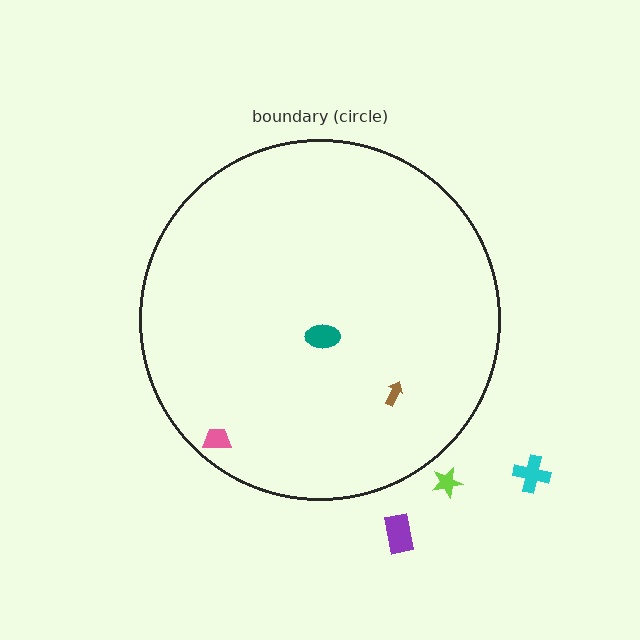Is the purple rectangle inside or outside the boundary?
Outside.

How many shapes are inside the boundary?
3 inside, 3 outside.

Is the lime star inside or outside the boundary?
Outside.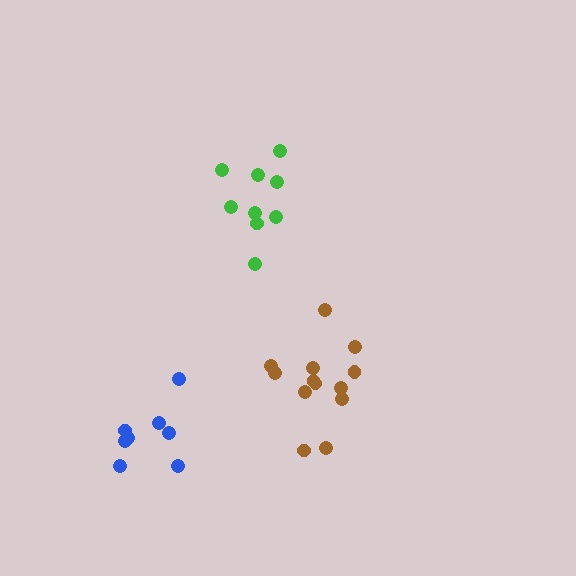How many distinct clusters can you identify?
There are 3 distinct clusters.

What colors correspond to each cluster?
The clusters are colored: green, blue, brown.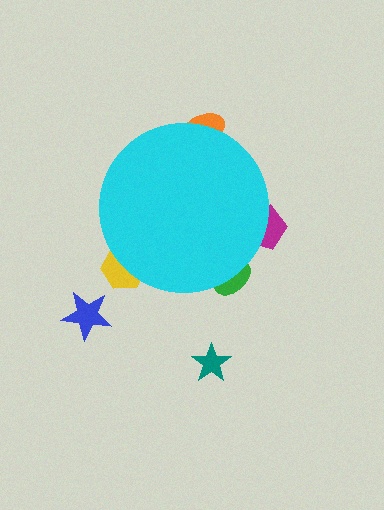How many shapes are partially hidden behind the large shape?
4 shapes are partially hidden.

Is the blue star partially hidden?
No, the blue star is fully visible.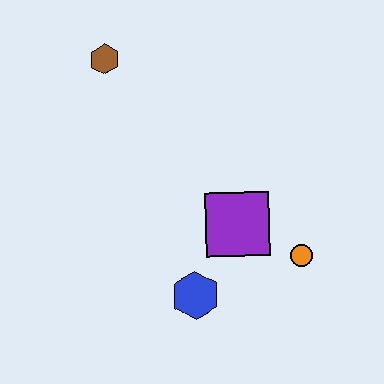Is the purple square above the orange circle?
Yes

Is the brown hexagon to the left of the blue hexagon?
Yes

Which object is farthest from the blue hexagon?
The brown hexagon is farthest from the blue hexagon.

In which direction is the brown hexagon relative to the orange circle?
The brown hexagon is above the orange circle.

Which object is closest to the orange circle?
The purple square is closest to the orange circle.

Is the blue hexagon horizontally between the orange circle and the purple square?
No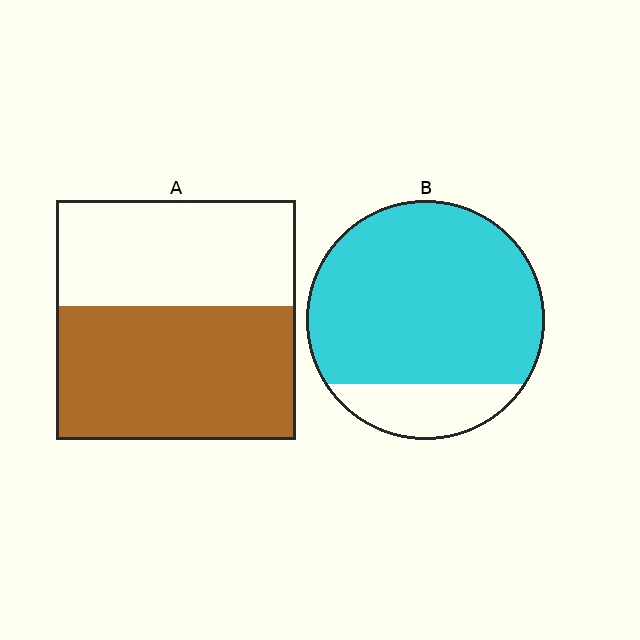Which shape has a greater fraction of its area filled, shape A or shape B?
Shape B.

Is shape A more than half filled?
Yes.